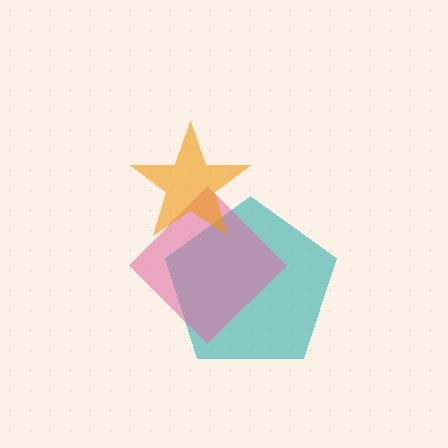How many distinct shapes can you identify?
There are 3 distinct shapes: a teal pentagon, a pink diamond, an orange star.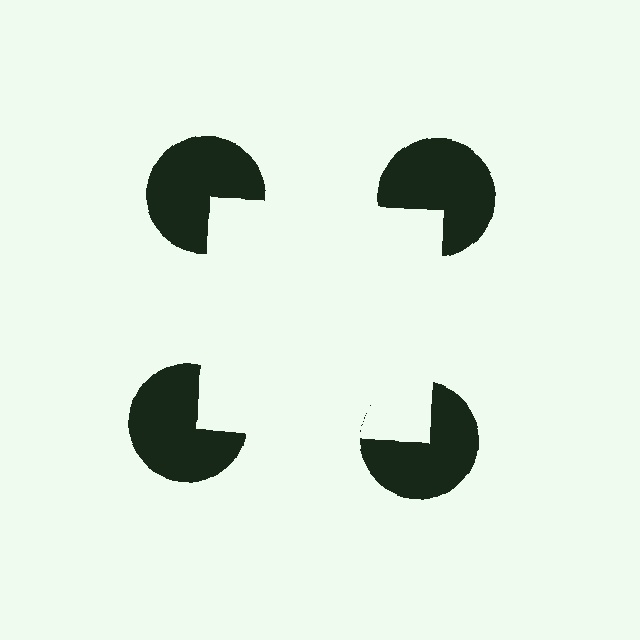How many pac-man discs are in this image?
There are 4 — one at each vertex of the illusory square.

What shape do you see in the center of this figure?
An illusory square — its edges are inferred from the aligned wedge cuts in the pac-man discs, not physically drawn.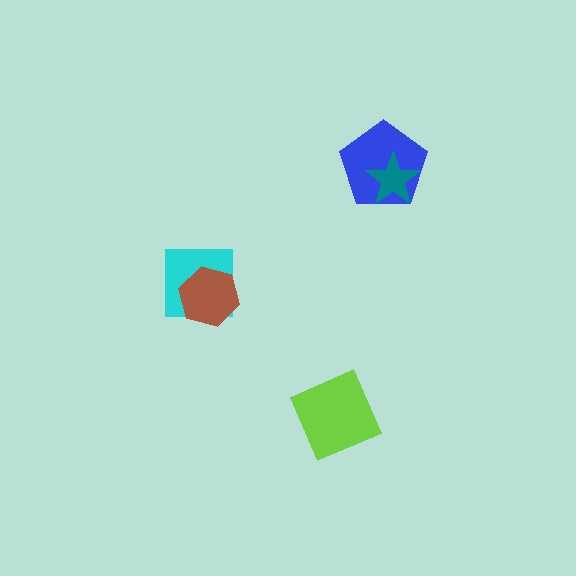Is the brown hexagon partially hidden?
No, no other shape covers it.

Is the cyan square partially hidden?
Yes, it is partially covered by another shape.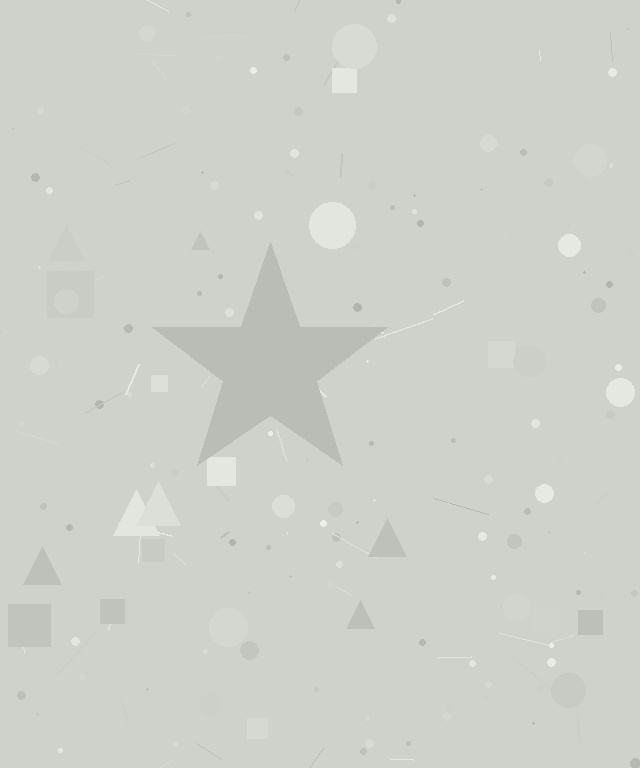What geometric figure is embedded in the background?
A star is embedded in the background.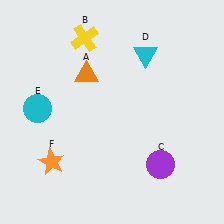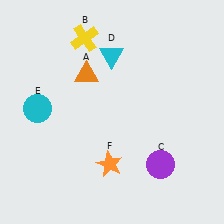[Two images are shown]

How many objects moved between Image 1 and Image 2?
2 objects moved between the two images.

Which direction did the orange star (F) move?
The orange star (F) moved right.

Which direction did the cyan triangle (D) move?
The cyan triangle (D) moved left.